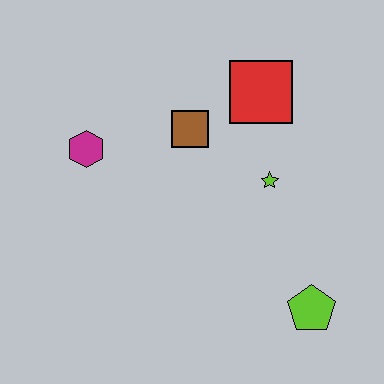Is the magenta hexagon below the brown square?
Yes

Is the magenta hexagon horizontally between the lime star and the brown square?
No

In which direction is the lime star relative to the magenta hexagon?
The lime star is to the right of the magenta hexagon.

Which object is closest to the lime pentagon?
The lime star is closest to the lime pentagon.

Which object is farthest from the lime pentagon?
The magenta hexagon is farthest from the lime pentagon.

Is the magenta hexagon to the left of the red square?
Yes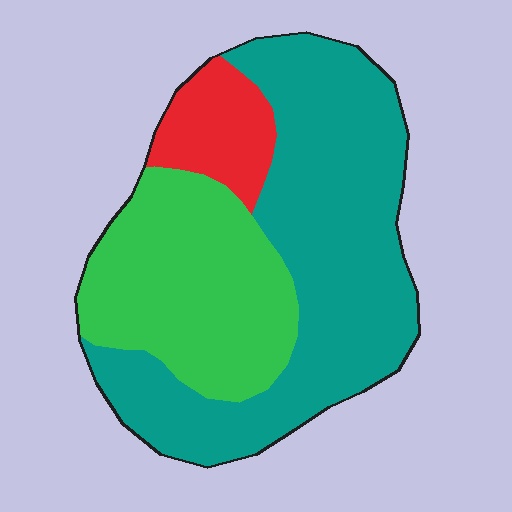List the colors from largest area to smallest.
From largest to smallest: teal, green, red.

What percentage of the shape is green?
Green covers roughly 35% of the shape.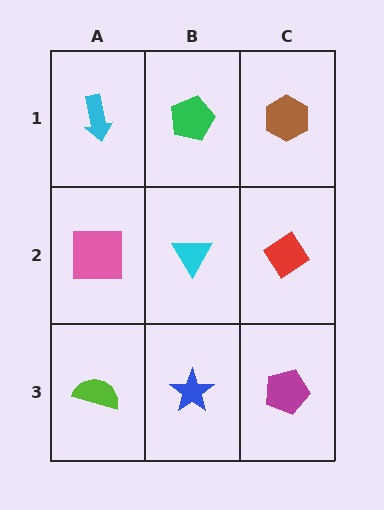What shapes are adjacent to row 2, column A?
A cyan arrow (row 1, column A), a lime semicircle (row 3, column A), a cyan triangle (row 2, column B).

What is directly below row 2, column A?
A lime semicircle.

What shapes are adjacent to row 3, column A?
A pink square (row 2, column A), a blue star (row 3, column B).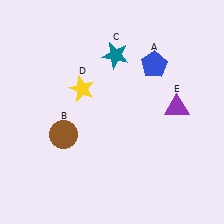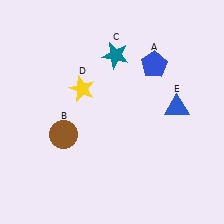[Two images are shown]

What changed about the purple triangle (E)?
In Image 1, E is purple. In Image 2, it changed to blue.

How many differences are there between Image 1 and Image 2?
There is 1 difference between the two images.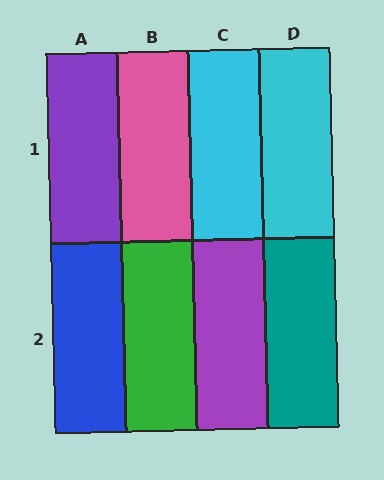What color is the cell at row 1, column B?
Pink.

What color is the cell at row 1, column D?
Cyan.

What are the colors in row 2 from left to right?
Blue, green, purple, teal.